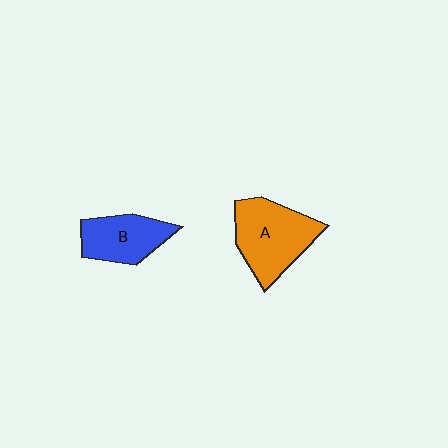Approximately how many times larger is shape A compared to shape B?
Approximately 1.4 times.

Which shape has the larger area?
Shape A (orange).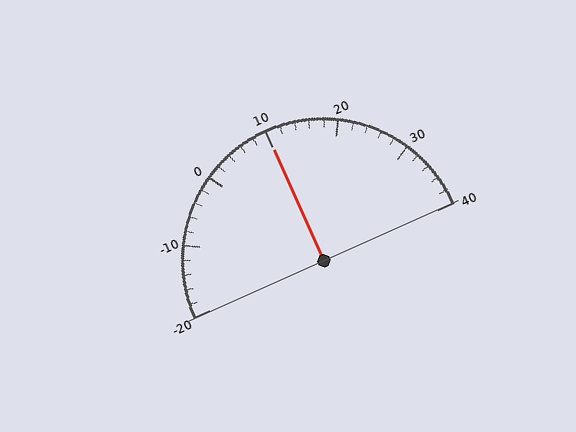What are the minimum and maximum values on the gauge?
The gauge ranges from -20 to 40.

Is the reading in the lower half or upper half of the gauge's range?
The reading is in the upper half of the range (-20 to 40).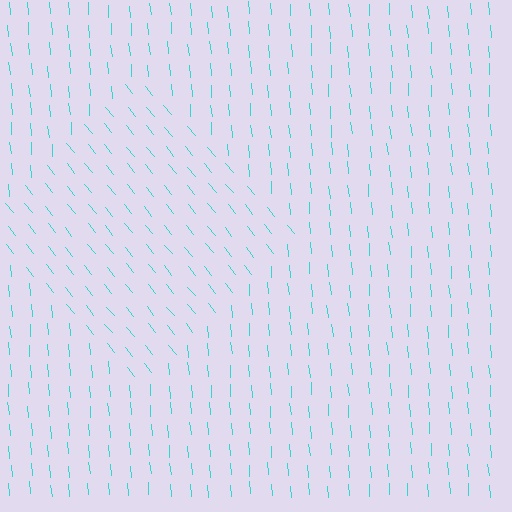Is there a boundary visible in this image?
Yes, there is a texture boundary formed by a change in line orientation.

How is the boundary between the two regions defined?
The boundary is defined purely by a change in line orientation (approximately 34 degrees difference). All lines are the same color and thickness.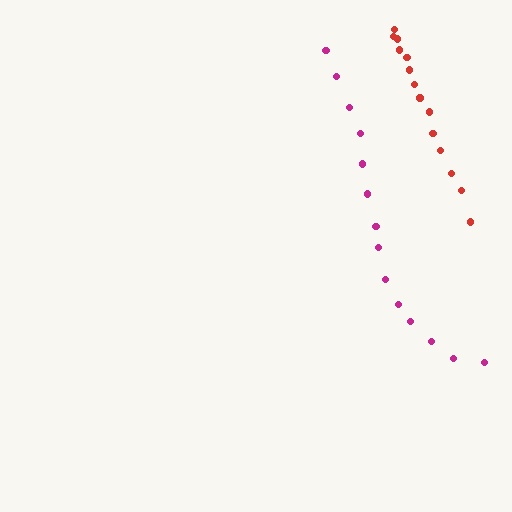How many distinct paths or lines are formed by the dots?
There are 2 distinct paths.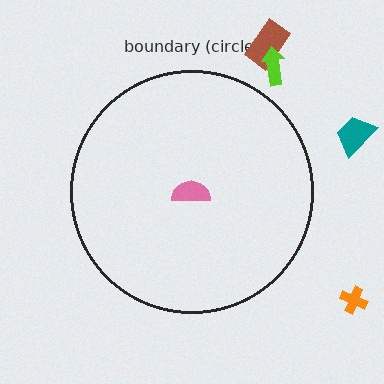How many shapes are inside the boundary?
1 inside, 4 outside.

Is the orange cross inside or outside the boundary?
Outside.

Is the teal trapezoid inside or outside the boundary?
Outside.